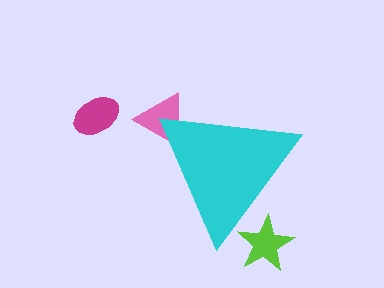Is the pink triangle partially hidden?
Yes, the pink triangle is partially hidden behind the cyan triangle.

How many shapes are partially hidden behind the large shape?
2 shapes are partially hidden.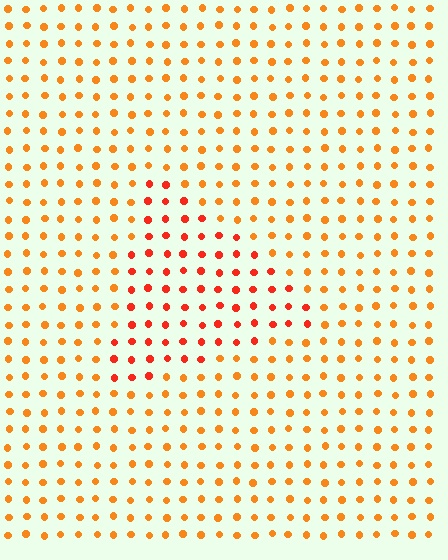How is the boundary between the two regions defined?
The boundary is defined purely by a slight shift in hue (about 26 degrees). Spacing, size, and orientation are identical on both sides.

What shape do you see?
I see a triangle.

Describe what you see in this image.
The image is filled with small orange elements in a uniform arrangement. A triangle-shaped region is visible where the elements are tinted to a slightly different hue, forming a subtle color boundary.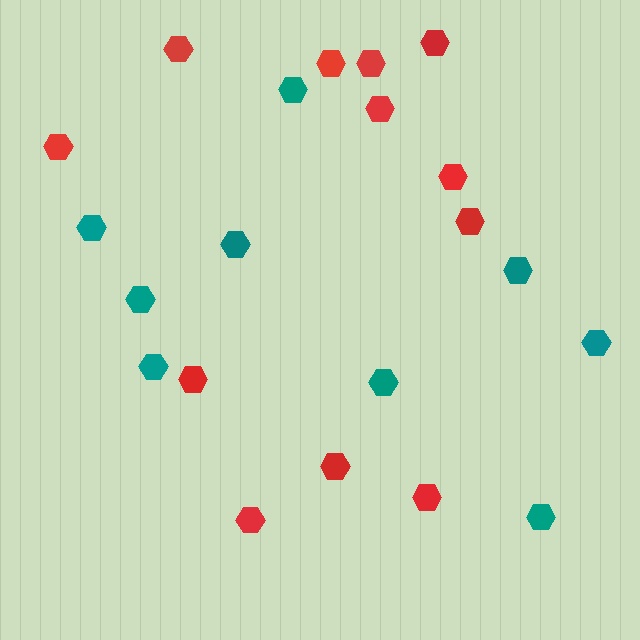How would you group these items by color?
There are 2 groups: one group of teal hexagons (9) and one group of red hexagons (12).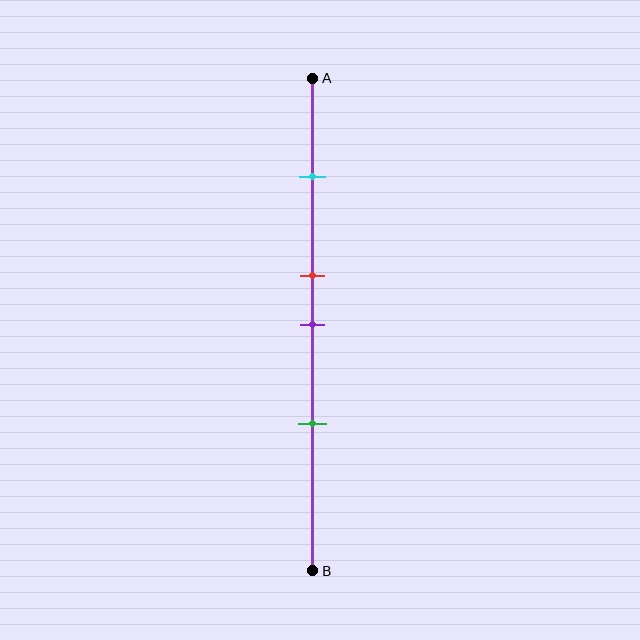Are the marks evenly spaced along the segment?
No, the marks are not evenly spaced.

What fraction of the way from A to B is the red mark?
The red mark is approximately 40% (0.4) of the way from A to B.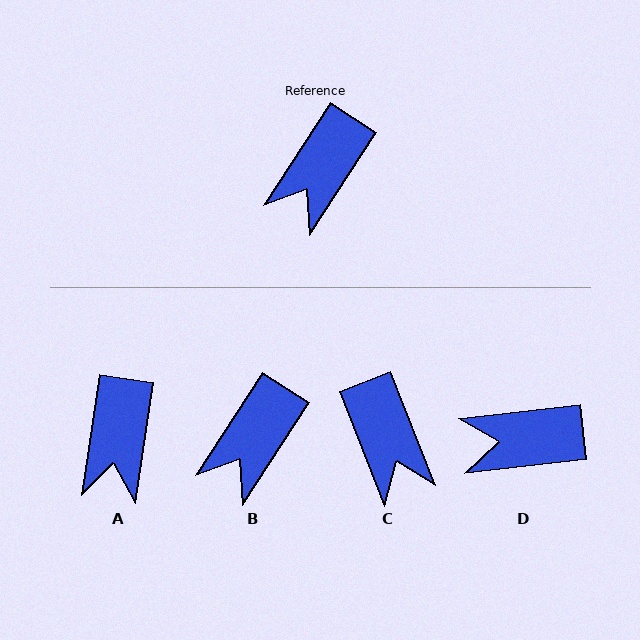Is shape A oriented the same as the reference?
No, it is off by about 25 degrees.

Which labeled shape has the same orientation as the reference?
B.